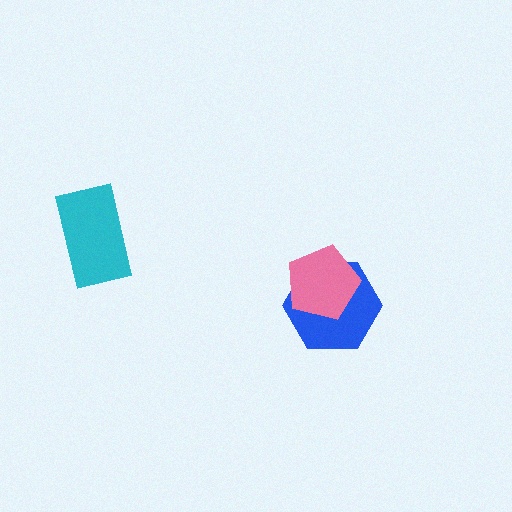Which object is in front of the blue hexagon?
The pink pentagon is in front of the blue hexagon.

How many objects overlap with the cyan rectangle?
0 objects overlap with the cyan rectangle.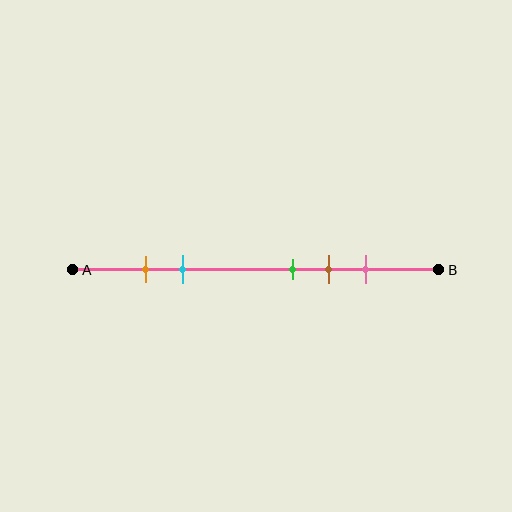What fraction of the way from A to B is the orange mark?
The orange mark is approximately 20% (0.2) of the way from A to B.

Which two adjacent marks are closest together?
The orange and cyan marks are the closest adjacent pair.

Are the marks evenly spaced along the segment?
No, the marks are not evenly spaced.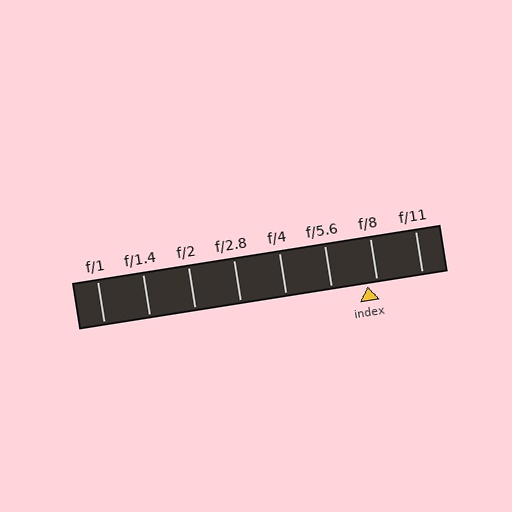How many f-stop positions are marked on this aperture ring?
There are 8 f-stop positions marked.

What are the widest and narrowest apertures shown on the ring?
The widest aperture shown is f/1 and the narrowest is f/11.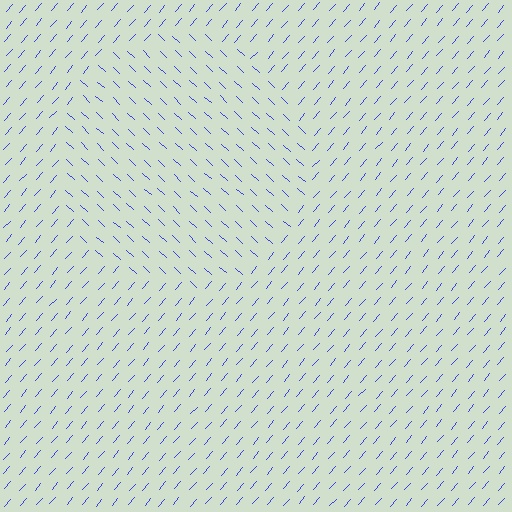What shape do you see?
I see a circle.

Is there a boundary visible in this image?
Yes, there is a texture boundary formed by a change in line orientation.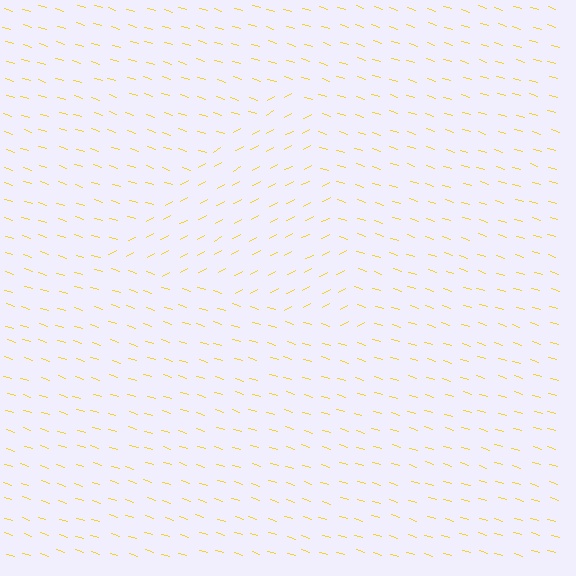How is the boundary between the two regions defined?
The boundary is defined purely by a change in line orientation (approximately 45 degrees difference). All lines are the same color and thickness.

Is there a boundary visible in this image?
Yes, there is a texture boundary formed by a change in line orientation.